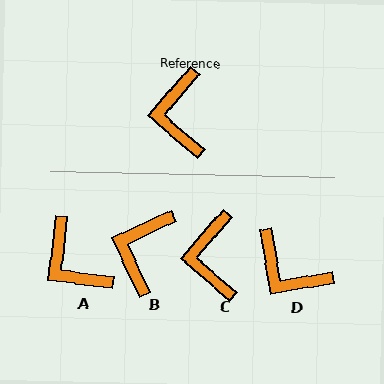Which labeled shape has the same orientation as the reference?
C.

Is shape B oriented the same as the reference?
No, it is off by about 24 degrees.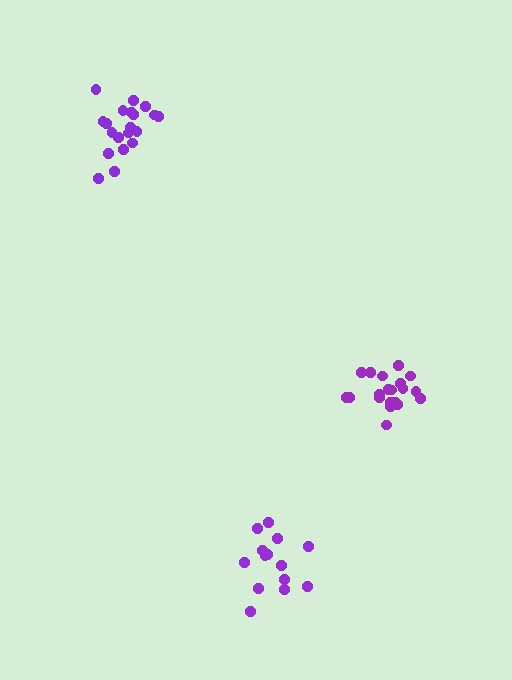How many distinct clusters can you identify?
There are 3 distinct clusters.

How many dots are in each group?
Group 1: 20 dots, Group 2: 20 dots, Group 3: 14 dots (54 total).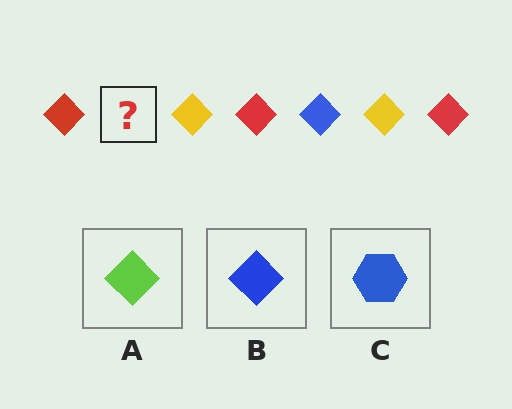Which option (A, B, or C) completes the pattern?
B.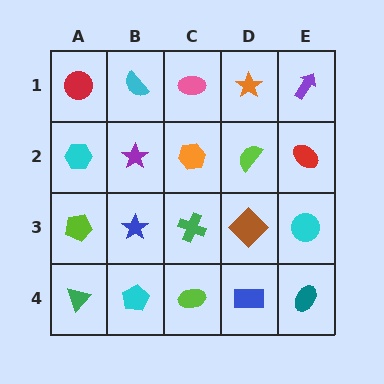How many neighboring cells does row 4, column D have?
3.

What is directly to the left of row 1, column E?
An orange star.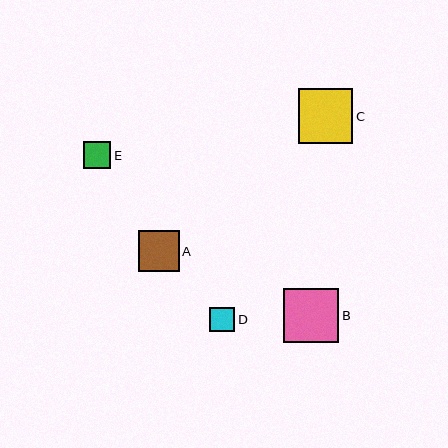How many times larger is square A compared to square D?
Square A is approximately 1.7 times the size of square D.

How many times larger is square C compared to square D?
Square C is approximately 2.2 times the size of square D.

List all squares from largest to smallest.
From largest to smallest: C, B, A, E, D.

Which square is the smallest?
Square D is the smallest with a size of approximately 25 pixels.